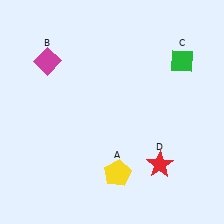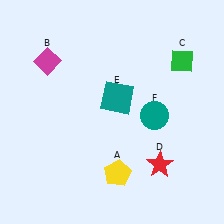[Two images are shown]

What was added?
A teal square (E), a teal circle (F) were added in Image 2.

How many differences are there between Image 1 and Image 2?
There are 2 differences between the two images.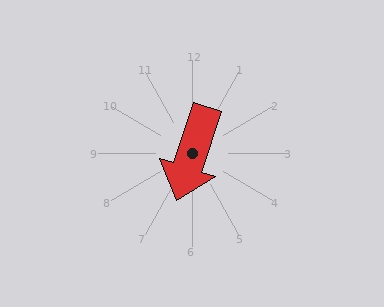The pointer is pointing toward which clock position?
Roughly 7 o'clock.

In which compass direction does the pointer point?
South.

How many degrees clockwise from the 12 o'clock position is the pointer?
Approximately 198 degrees.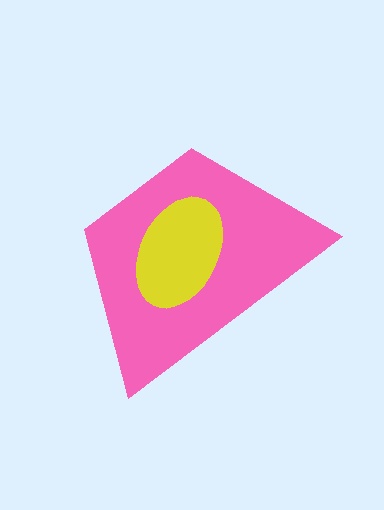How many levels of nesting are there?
2.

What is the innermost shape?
The yellow ellipse.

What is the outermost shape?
The pink trapezoid.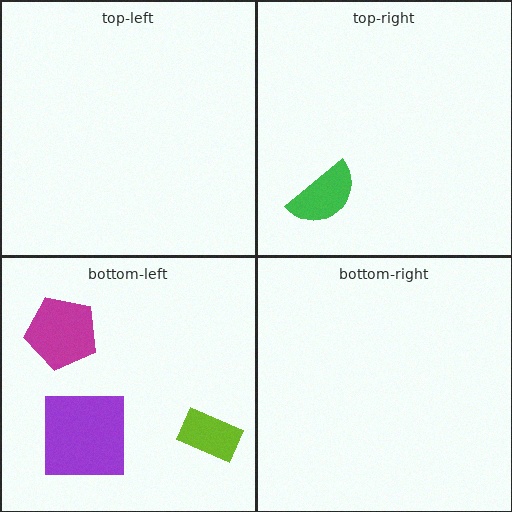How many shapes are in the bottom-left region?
3.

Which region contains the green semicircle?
The top-right region.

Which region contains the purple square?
The bottom-left region.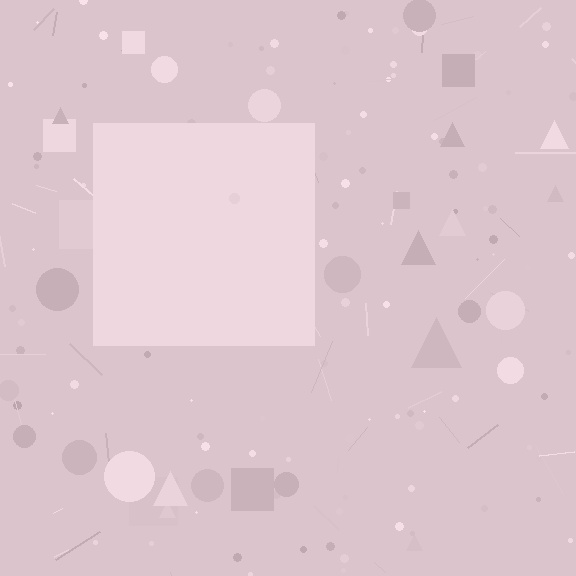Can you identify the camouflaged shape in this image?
The camouflaged shape is a square.